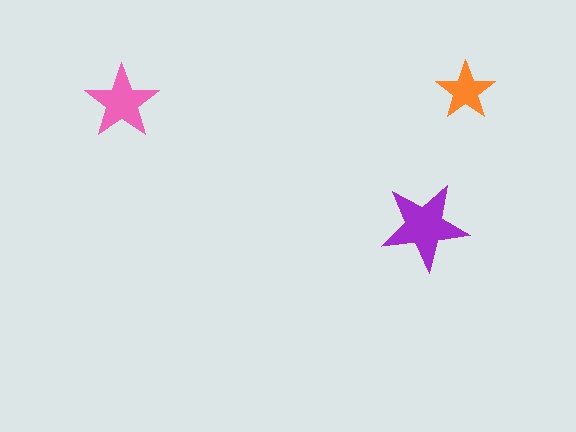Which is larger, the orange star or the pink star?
The pink one.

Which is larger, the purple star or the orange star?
The purple one.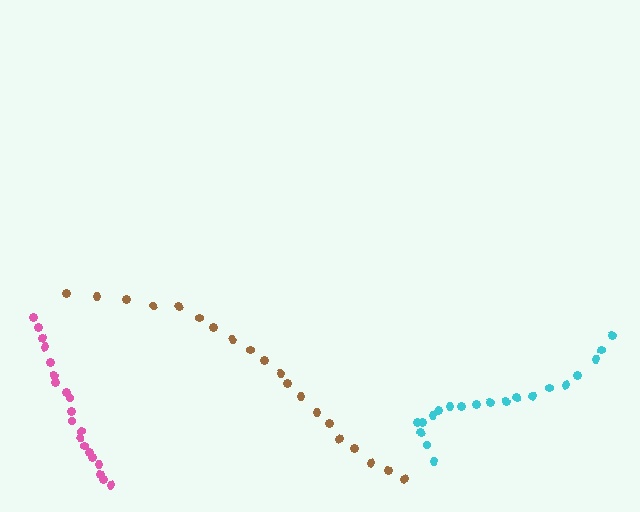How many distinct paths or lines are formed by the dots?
There are 3 distinct paths.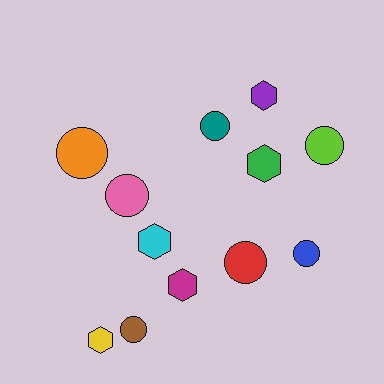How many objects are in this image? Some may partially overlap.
There are 12 objects.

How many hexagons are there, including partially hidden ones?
There are 5 hexagons.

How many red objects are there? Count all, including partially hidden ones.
There is 1 red object.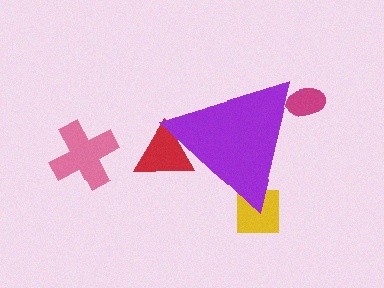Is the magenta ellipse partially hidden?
Yes, the magenta ellipse is partially hidden behind the purple triangle.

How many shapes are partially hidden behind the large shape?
3 shapes are partially hidden.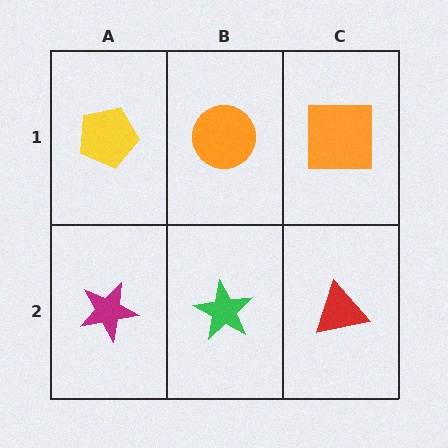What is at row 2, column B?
A green star.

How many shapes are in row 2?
3 shapes.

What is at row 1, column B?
An orange circle.